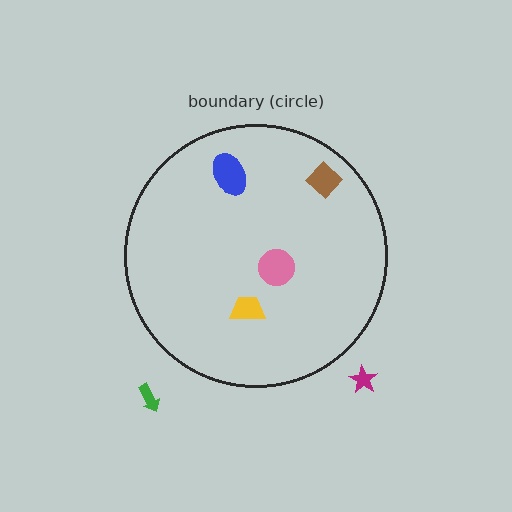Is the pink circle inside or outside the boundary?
Inside.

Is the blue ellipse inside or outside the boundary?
Inside.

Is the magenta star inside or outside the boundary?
Outside.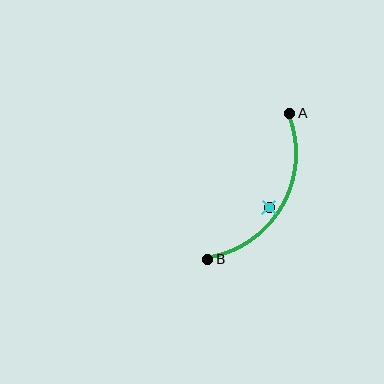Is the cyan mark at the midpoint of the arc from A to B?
No — the cyan mark does not lie on the arc at all. It sits slightly inside the curve.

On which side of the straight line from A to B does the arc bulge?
The arc bulges to the right of the straight line connecting A and B.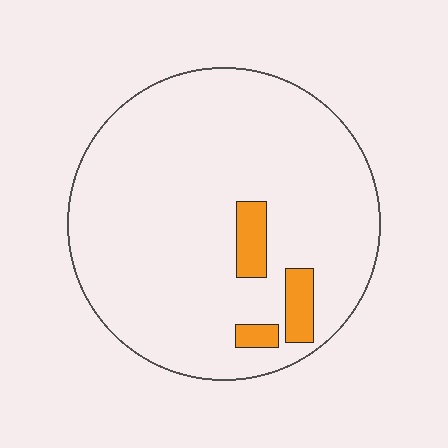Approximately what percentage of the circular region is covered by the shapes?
Approximately 5%.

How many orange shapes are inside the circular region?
3.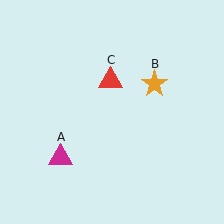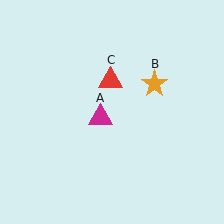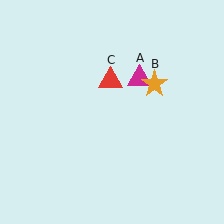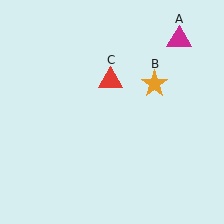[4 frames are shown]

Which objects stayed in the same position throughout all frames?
Orange star (object B) and red triangle (object C) remained stationary.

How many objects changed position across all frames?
1 object changed position: magenta triangle (object A).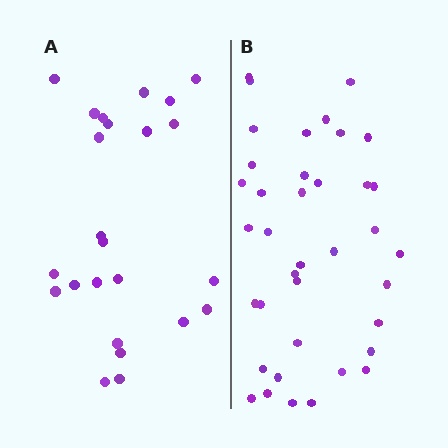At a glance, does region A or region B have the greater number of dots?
Region B (the right region) has more dots.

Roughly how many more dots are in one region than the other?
Region B has approximately 15 more dots than region A.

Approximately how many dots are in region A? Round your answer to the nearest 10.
About 20 dots. (The exact count is 24, which rounds to 20.)